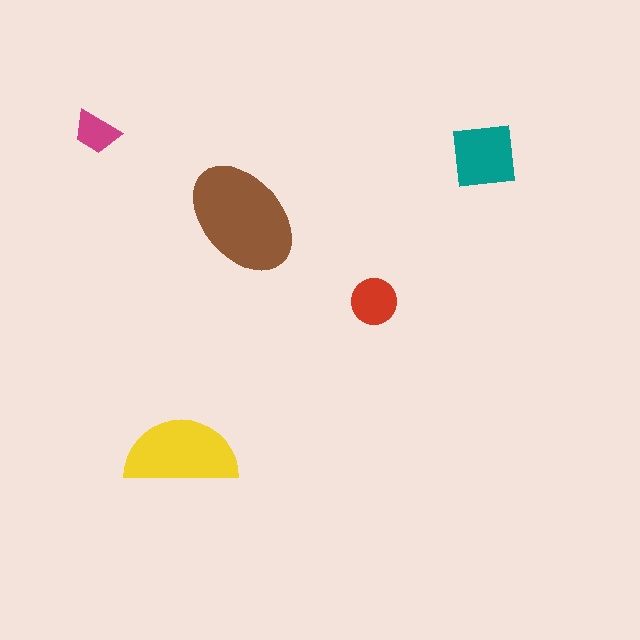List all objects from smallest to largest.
The magenta trapezoid, the red circle, the teal square, the yellow semicircle, the brown ellipse.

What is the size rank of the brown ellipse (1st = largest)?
1st.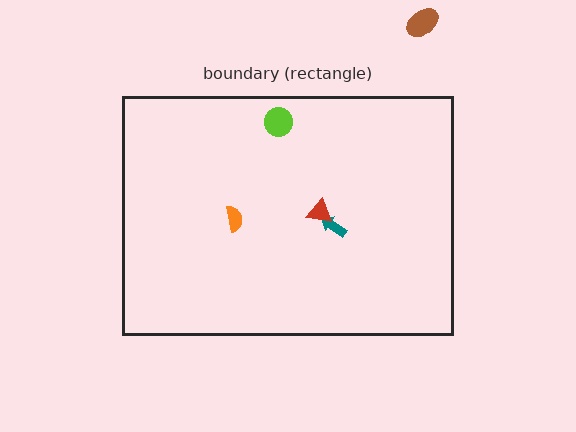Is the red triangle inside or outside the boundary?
Inside.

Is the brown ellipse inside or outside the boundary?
Outside.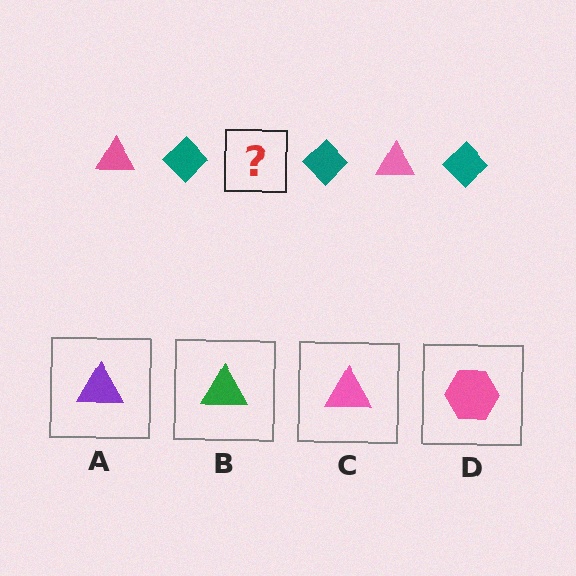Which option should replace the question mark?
Option C.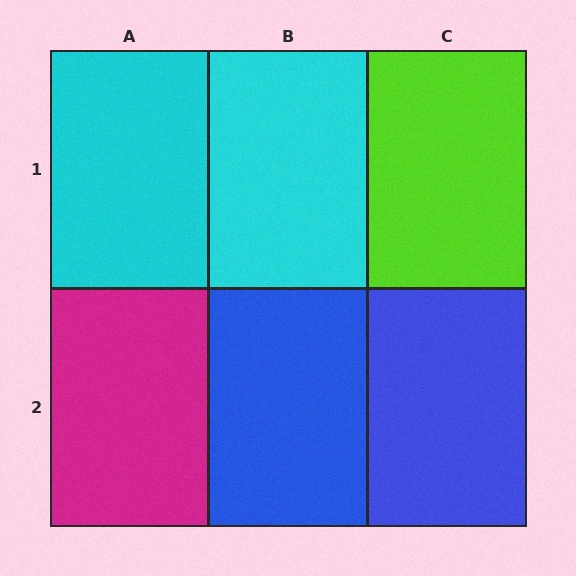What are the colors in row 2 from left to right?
Magenta, blue, blue.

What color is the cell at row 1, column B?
Cyan.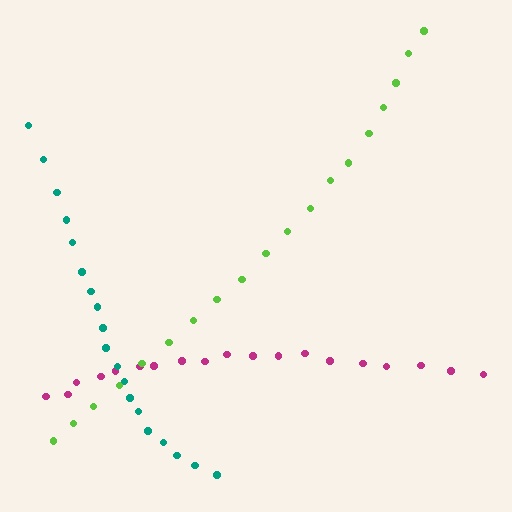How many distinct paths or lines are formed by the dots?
There are 3 distinct paths.